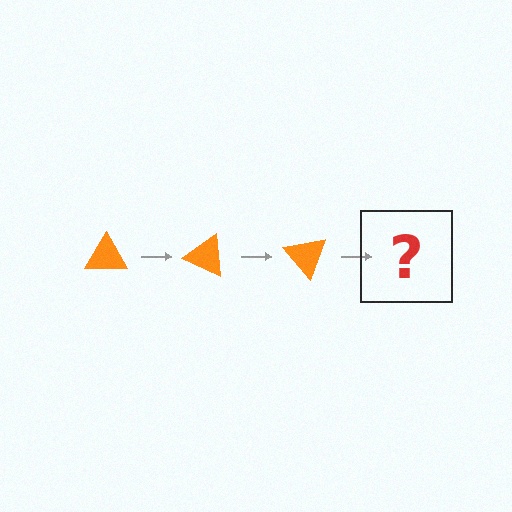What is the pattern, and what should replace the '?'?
The pattern is that the triangle rotates 25 degrees each step. The '?' should be an orange triangle rotated 75 degrees.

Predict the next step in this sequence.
The next step is an orange triangle rotated 75 degrees.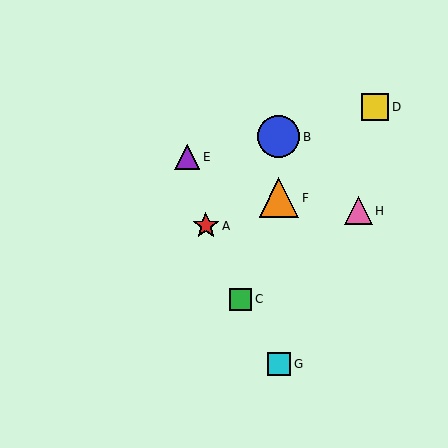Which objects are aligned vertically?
Objects B, F, G are aligned vertically.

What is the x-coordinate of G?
Object G is at x≈279.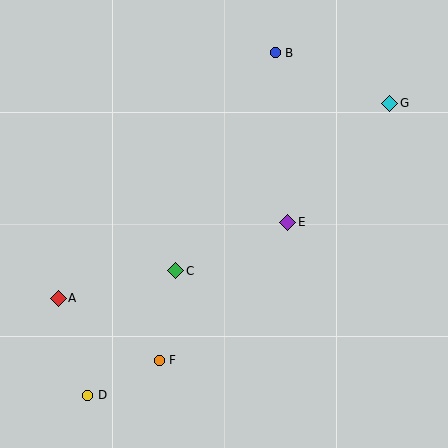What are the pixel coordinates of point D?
Point D is at (88, 395).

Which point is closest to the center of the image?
Point E at (288, 222) is closest to the center.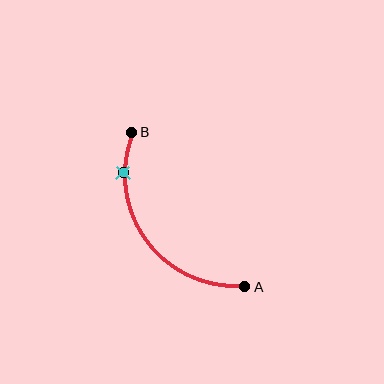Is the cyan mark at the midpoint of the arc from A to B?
No. The cyan mark lies on the arc but is closer to endpoint B. The arc midpoint would be at the point on the curve equidistant along the arc from both A and B.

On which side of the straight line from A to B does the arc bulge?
The arc bulges below and to the left of the straight line connecting A and B.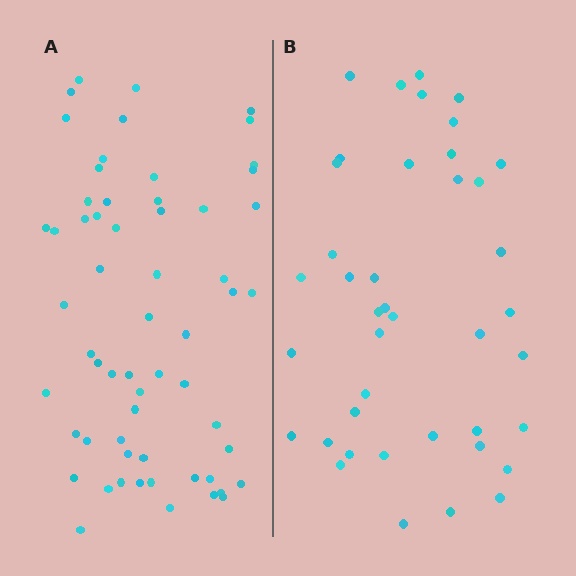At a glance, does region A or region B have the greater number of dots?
Region A (the left region) has more dots.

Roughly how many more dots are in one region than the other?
Region A has approximately 20 more dots than region B.